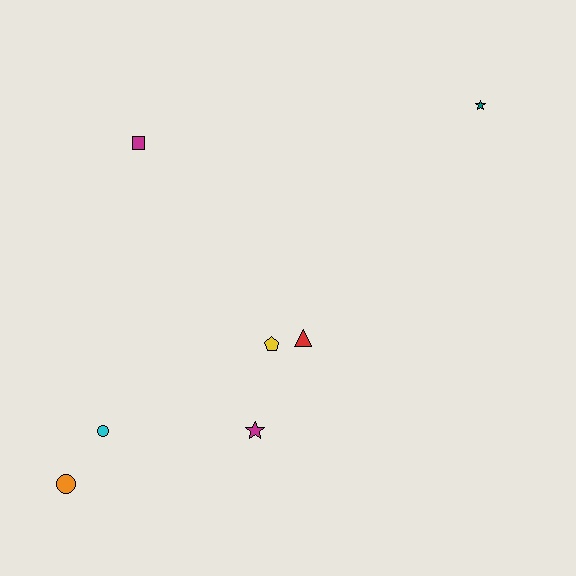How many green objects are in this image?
There are no green objects.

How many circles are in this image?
There are 2 circles.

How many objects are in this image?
There are 7 objects.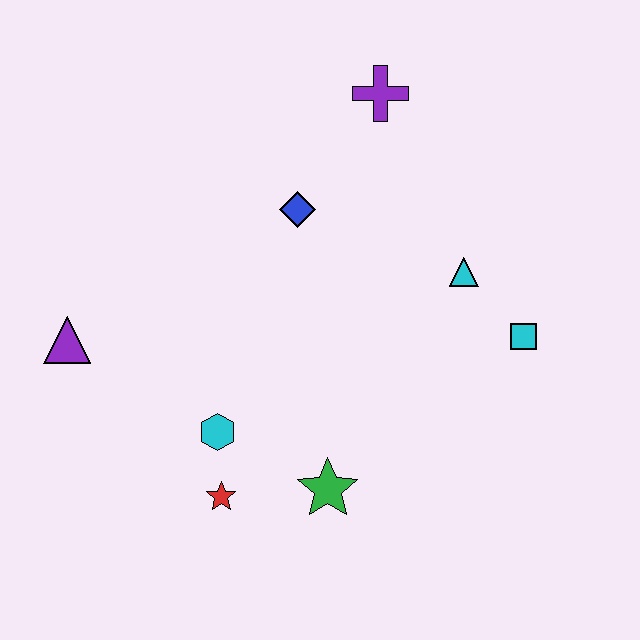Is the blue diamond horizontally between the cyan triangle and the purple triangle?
Yes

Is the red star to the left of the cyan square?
Yes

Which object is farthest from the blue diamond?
The red star is farthest from the blue diamond.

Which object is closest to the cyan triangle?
The cyan square is closest to the cyan triangle.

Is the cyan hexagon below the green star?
No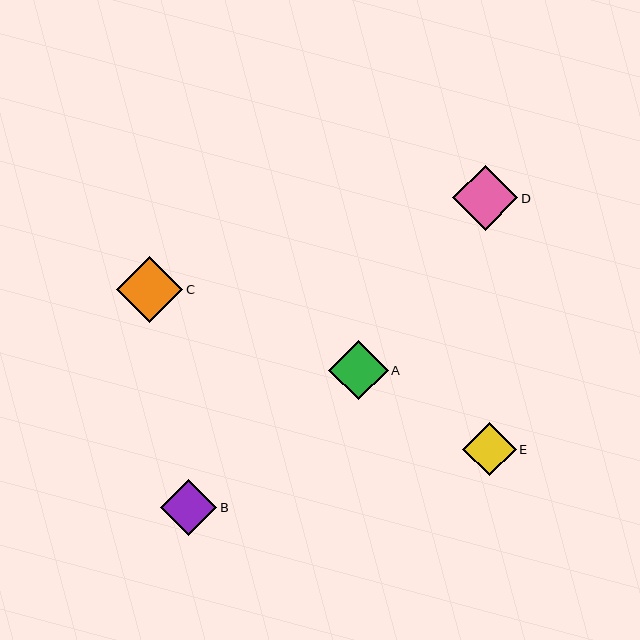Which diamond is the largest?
Diamond C is the largest with a size of approximately 66 pixels.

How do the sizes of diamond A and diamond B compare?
Diamond A and diamond B are approximately the same size.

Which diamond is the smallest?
Diamond E is the smallest with a size of approximately 53 pixels.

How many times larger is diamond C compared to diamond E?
Diamond C is approximately 1.2 times the size of diamond E.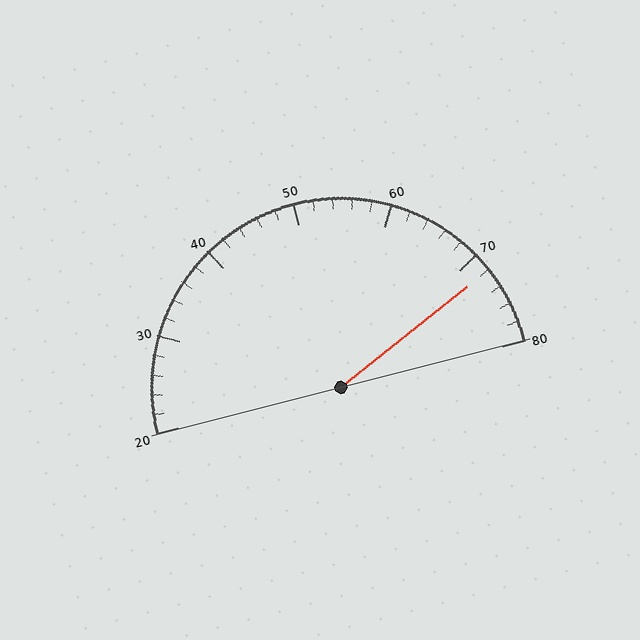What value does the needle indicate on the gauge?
The needle indicates approximately 72.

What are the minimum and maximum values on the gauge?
The gauge ranges from 20 to 80.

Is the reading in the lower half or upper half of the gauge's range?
The reading is in the upper half of the range (20 to 80).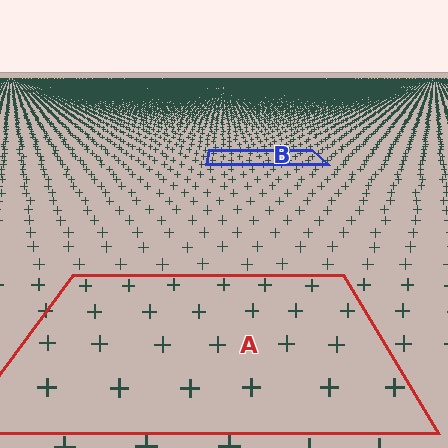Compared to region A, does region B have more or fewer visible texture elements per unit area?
Region B has more texture elements per unit area — they are packed more densely because it is farther away.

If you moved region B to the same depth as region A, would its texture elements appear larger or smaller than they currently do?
They would appear larger. At a closer depth, the same texture elements are projected at a bigger on-screen size.